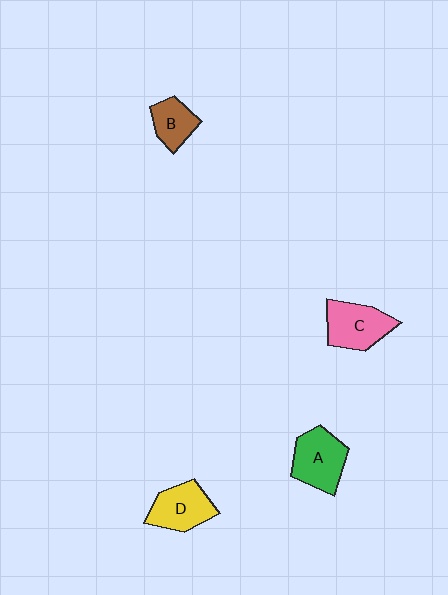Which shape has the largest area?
Shape A (green).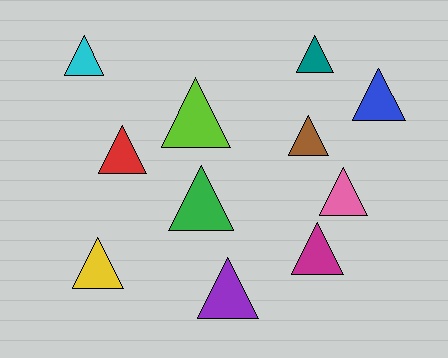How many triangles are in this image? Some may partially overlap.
There are 11 triangles.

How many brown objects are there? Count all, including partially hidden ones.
There is 1 brown object.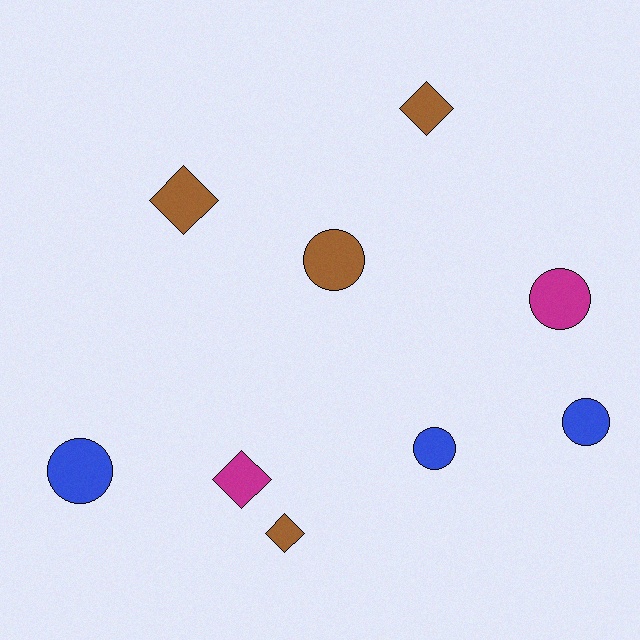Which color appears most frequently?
Brown, with 4 objects.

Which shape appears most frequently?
Circle, with 5 objects.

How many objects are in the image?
There are 9 objects.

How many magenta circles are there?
There is 1 magenta circle.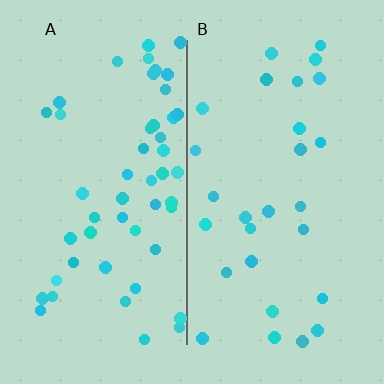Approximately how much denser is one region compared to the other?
Approximately 1.8× — region A over region B.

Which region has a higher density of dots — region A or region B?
A (the left).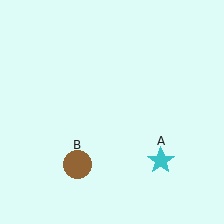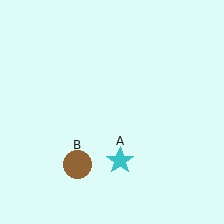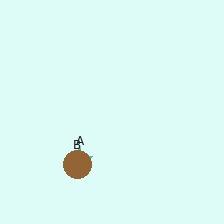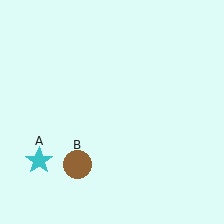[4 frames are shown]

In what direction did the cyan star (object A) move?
The cyan star (object A) moved left.